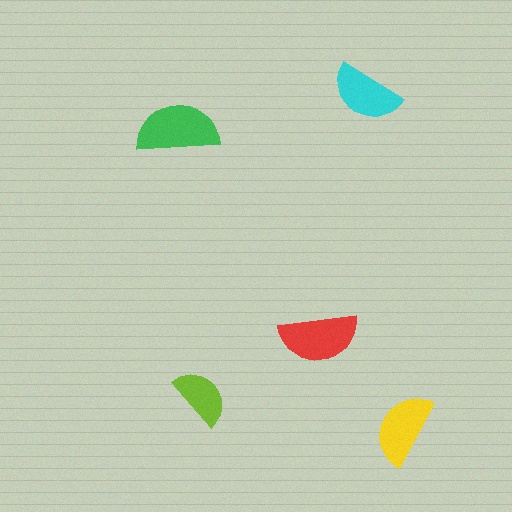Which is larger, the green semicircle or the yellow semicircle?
The green one.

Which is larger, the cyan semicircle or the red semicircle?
The red one.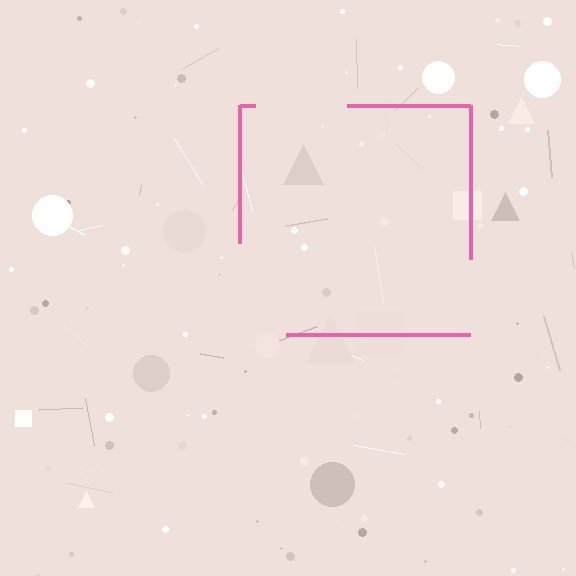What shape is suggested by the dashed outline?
The dashed outline suggests a square.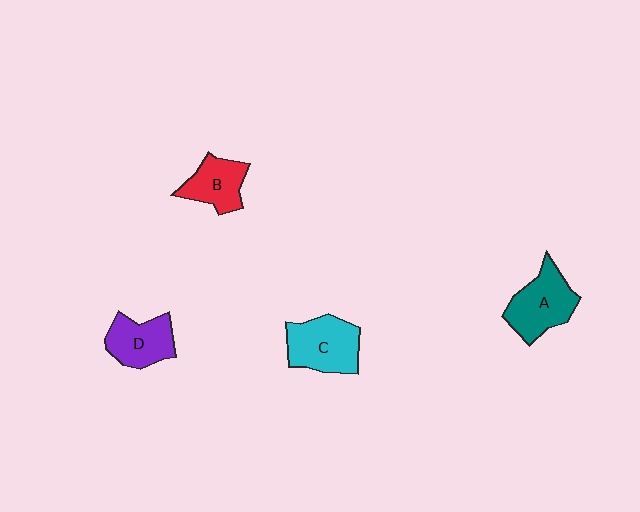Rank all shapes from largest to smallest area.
From largest to smallest: C (cyan), A (teal), D (purple), B (red).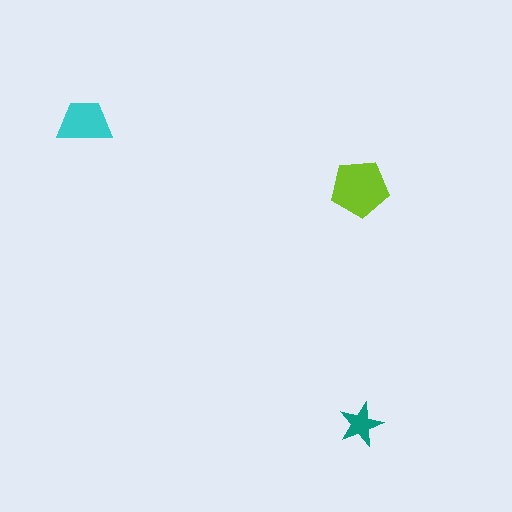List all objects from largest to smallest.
The lime pentagon, the cyan trapezoid, the teal star.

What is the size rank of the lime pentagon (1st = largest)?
1st.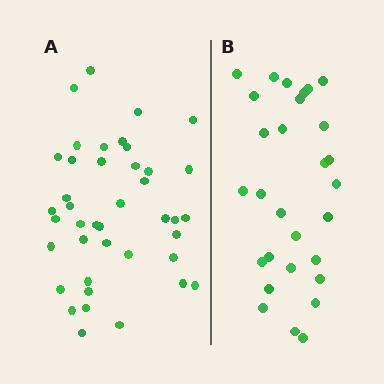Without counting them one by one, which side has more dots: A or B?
Region A (the left region) has more dots.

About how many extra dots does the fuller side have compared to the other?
Region A has roughly 12 or so more dots than region B.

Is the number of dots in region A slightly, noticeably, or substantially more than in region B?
Region A has noticeably more, but not dramatically so. The ratio is roughly 1.4 to 1.